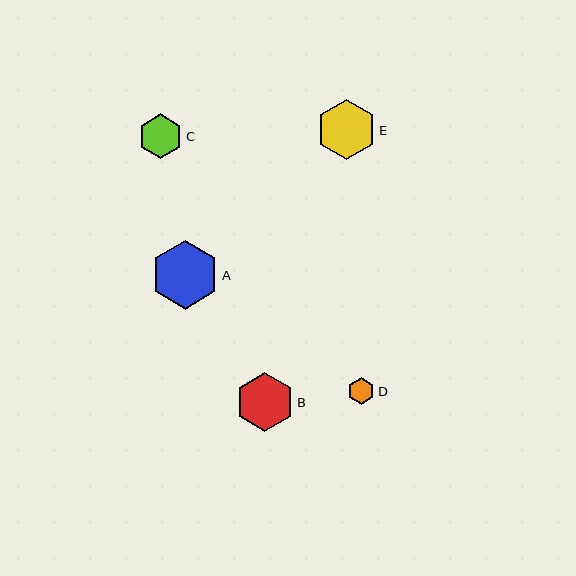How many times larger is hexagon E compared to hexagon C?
Hexagon E is approximately 1.4 times the size of hexagon C.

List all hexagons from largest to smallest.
From largest to smallest: A, E, B, C, D.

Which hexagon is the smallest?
Hexagon D is the smallest with a size of approximately 27 pixels.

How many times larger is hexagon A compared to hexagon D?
Hexagon A is approximately 2.5 times the size of hexagon D.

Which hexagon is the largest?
Hexagon A is the largest with a size of approximately 68 pixels.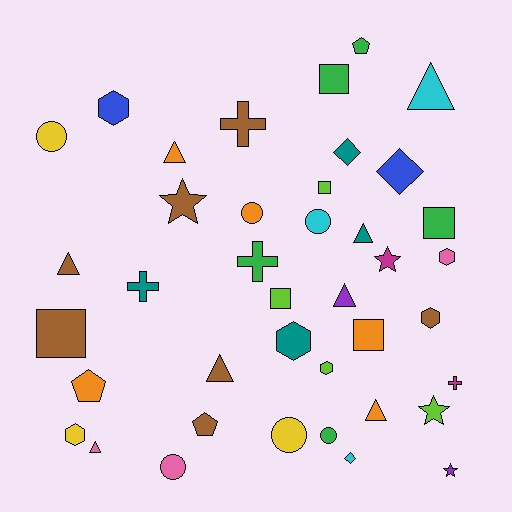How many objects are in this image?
There are 40 objects.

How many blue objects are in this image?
There are 2 blue objects.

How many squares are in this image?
There are 6 squares.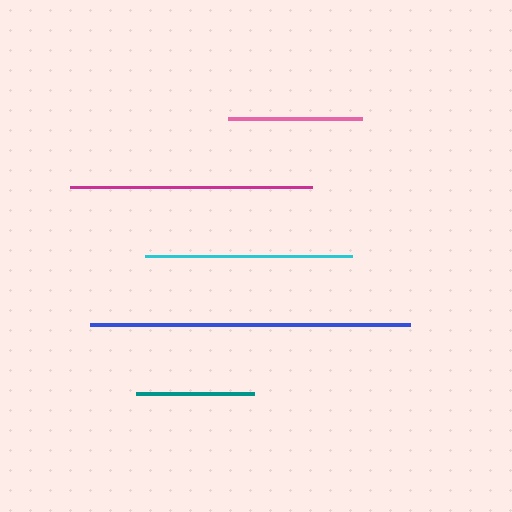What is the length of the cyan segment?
The cyan segment is approximately 207 pixels long.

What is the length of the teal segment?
The teal segment is approximately 117 pixels long.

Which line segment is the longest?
The blue line is the longest at approximately 321 pixels.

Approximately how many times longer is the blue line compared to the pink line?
The blue line is approximately 2.4 times the length of the pink line.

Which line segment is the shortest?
The teal line is the shortest at approximately 117 pixels.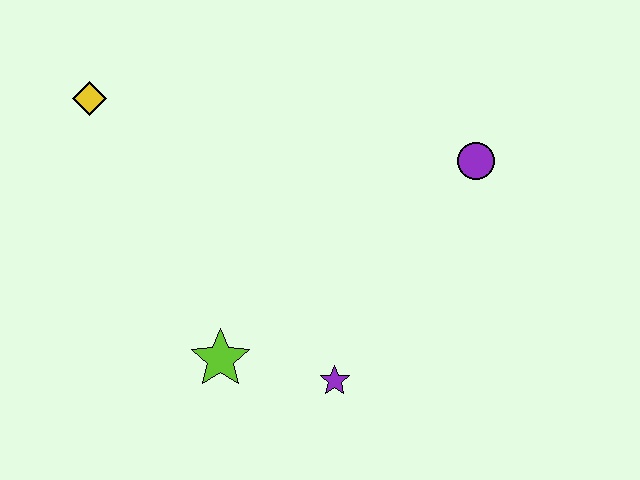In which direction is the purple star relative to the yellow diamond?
The purple star is below the yellow diamond.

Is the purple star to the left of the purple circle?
Yes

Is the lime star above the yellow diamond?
No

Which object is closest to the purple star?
The lime star is closest to the purple star.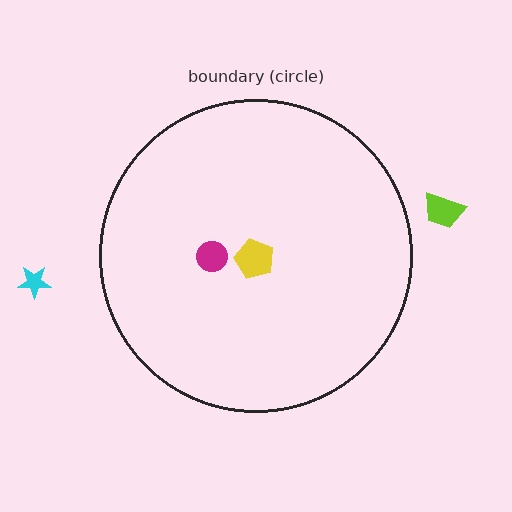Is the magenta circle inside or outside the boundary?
Inside.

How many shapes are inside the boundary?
2 inside, 2 outside.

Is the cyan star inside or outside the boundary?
Outside.